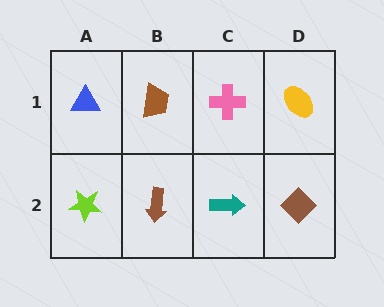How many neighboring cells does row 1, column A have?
2.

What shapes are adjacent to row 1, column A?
A lime star (row 2, column A), a brown trapezoid (row 1, column B).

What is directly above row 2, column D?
A yellow ellipse.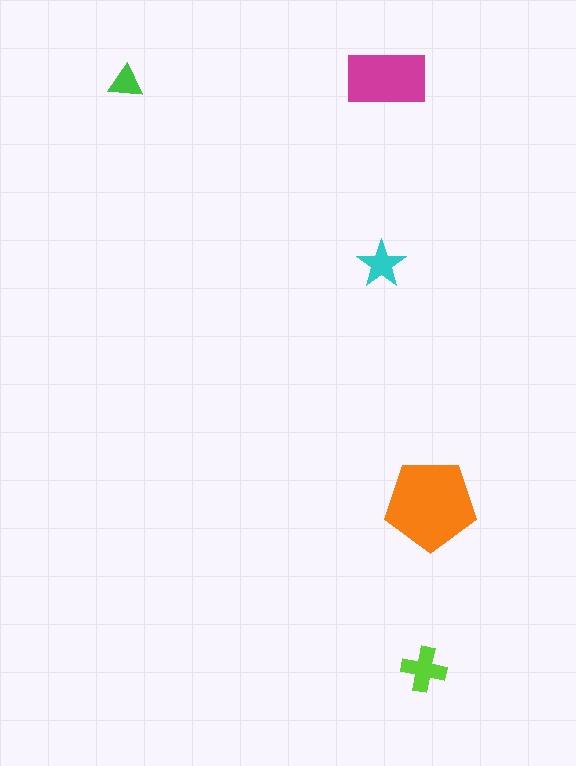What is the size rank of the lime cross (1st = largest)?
3rd.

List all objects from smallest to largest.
The green triangle, the cyan star, the lime cross, the magenta rectangle, the orange pentagon.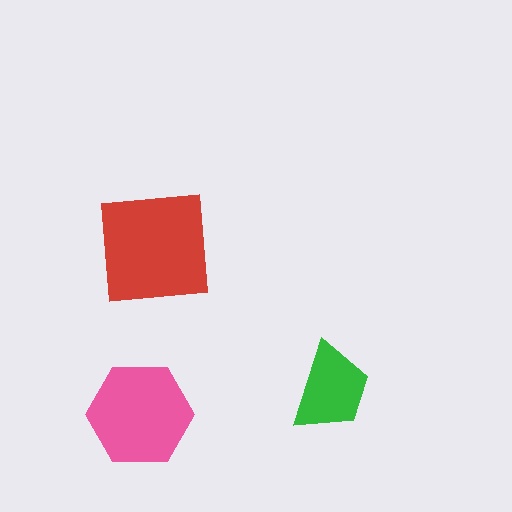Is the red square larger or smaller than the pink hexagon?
Larger.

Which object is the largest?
The red square.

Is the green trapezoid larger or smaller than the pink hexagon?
Smaller.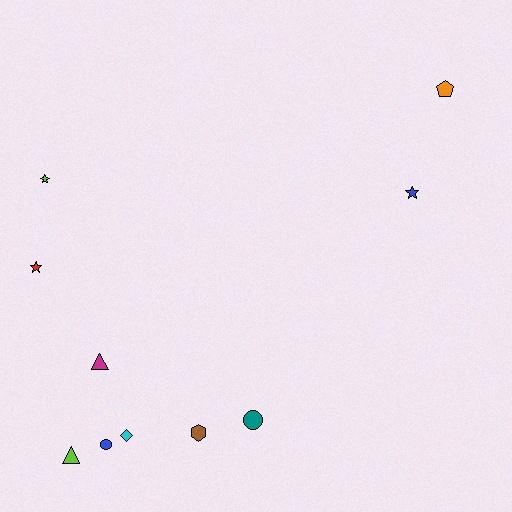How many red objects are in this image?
There is 1 red object.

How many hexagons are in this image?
There is 1 hexagon.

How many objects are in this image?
There are 10 objects.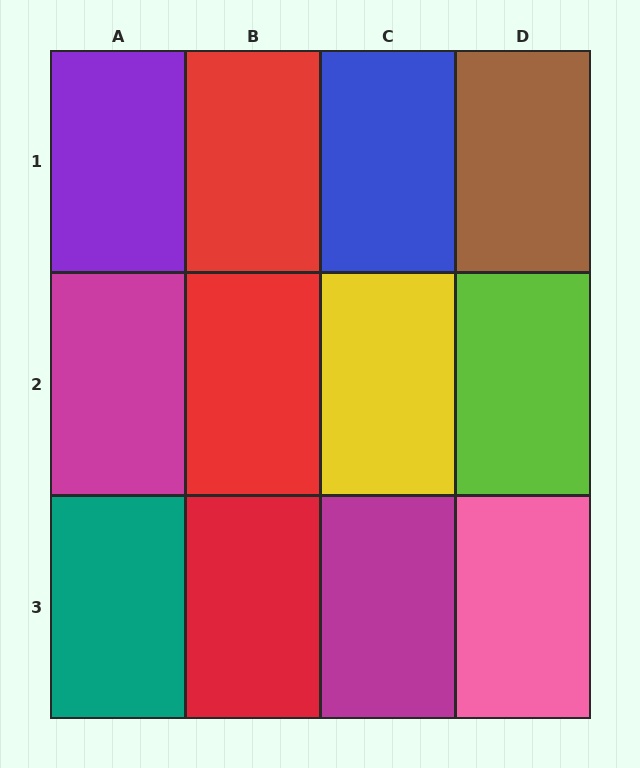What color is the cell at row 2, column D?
Lime.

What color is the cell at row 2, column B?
Red.